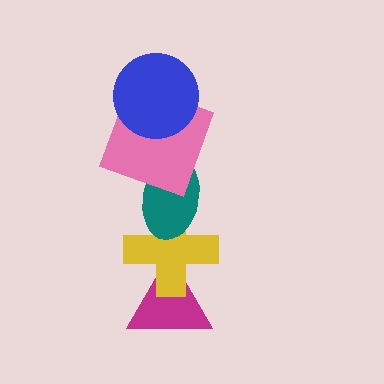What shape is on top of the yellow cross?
The teal ellipse is on top of the yellow cross.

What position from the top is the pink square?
The pink square is 2nd from the top.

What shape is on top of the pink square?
The blue circle is on top of the pink square.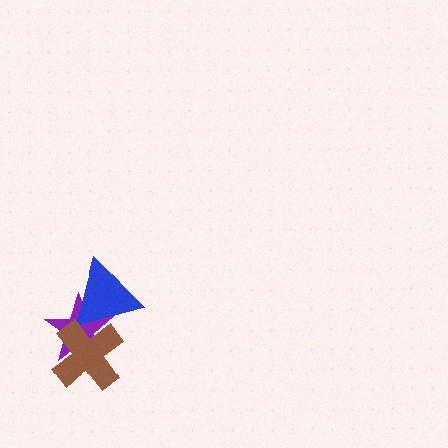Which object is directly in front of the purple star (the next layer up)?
The blue triangle is directly in front of the purple star.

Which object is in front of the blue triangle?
The brown cross is in front of the blue triangle.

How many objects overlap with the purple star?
2 objects overlap with the purple star.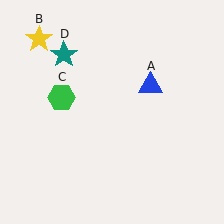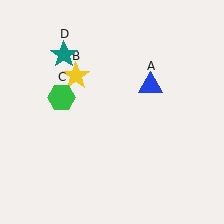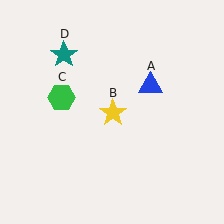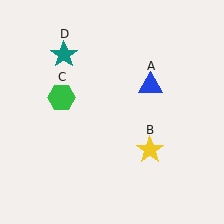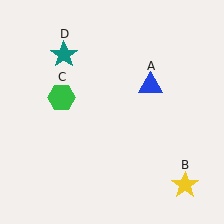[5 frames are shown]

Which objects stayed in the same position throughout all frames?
Blue triangle (object A) and green hexagon (object C) and teal star (object D) remained stationary.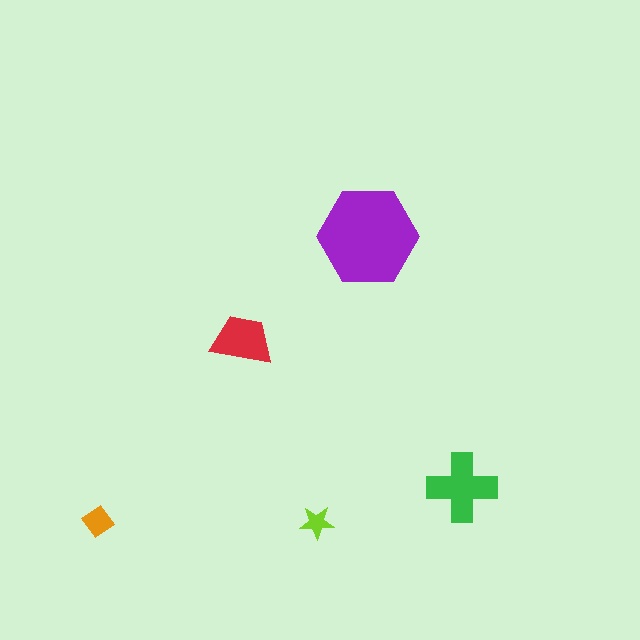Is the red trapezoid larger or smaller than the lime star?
Larger.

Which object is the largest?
The purple hexagon.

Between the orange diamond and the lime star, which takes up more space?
The orange diamond.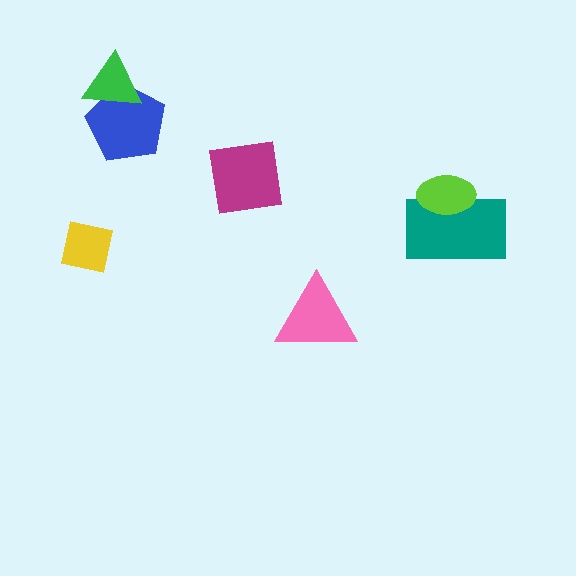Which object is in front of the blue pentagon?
The green triangle is in front of the blue pentagon.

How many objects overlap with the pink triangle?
0 objects overlap with the pink triangle.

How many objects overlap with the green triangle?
1 object overlaps with the green triangle.